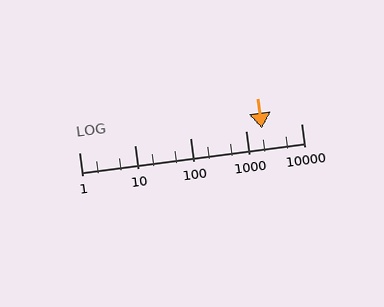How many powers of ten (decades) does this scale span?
The scale spans 4 decades, from 1 to 10000.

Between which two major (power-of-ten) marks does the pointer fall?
The pointer is between 1000 and 10000.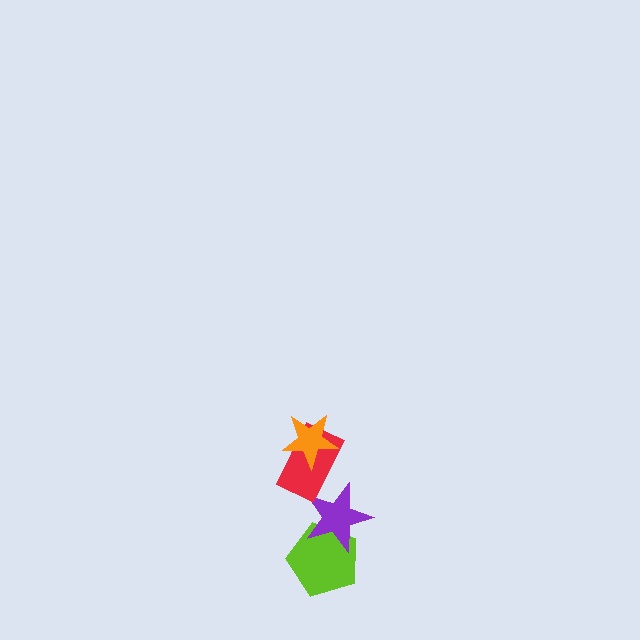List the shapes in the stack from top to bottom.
From top to bottom: the orange star, the red rectangle, the purple star, the lime pentagon.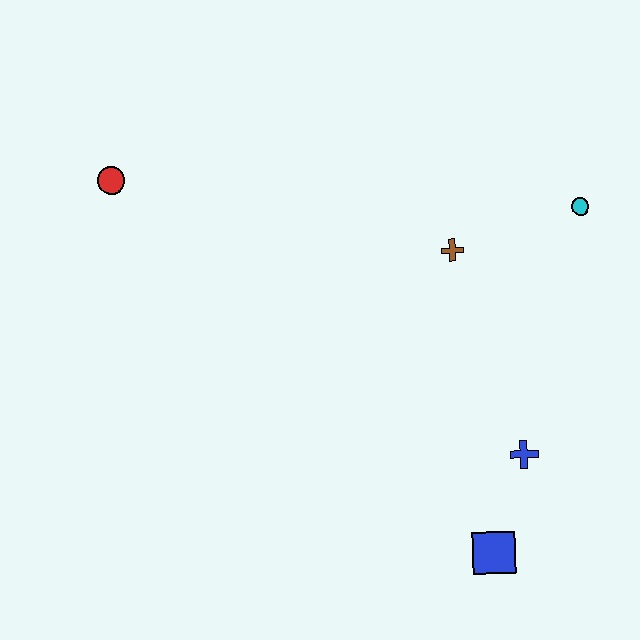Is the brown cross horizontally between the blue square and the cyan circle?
No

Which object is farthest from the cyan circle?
The red circle is farthest from the cyan circle.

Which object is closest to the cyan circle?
The brown cross is closest to the cyan circle.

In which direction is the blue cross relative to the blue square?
The blue cross is above the blue square.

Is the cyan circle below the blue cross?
No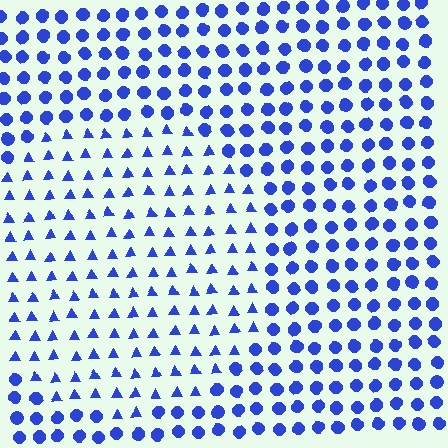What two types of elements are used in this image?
The image uses triangles inside the circle region and circles outside it.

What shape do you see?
I see a circle.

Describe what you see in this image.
The image is filled with small blue elements arranged in a uniform grid. A circle-shaped region contains triangles, while the surrounding area contains circles. The boundary is defined purely by the change in element shape.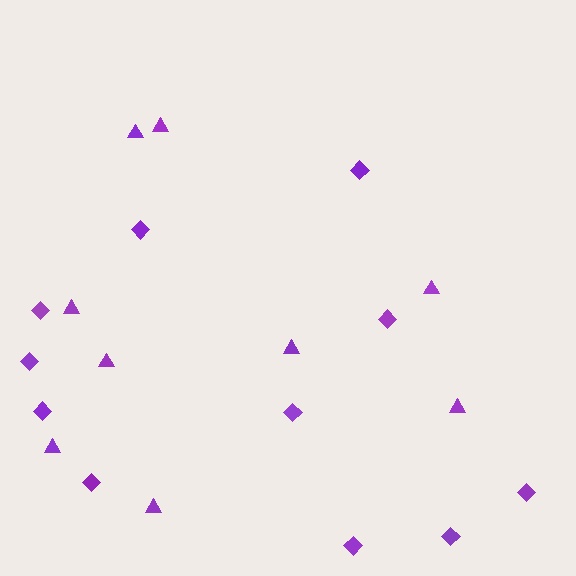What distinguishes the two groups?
There are 2 groups: one group of triangles (9) and one group of diamonds (11).